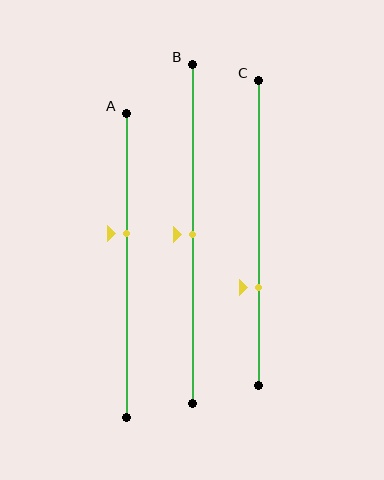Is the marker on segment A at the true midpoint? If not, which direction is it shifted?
No, the marker on segment A is shifted upward by about 10% of the segment length.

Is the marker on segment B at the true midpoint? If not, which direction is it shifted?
Yes, the marker on segment B is at the true midpoint.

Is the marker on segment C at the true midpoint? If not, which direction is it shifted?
No, the marker on segment C is shifted downward by about 18% of the segment length.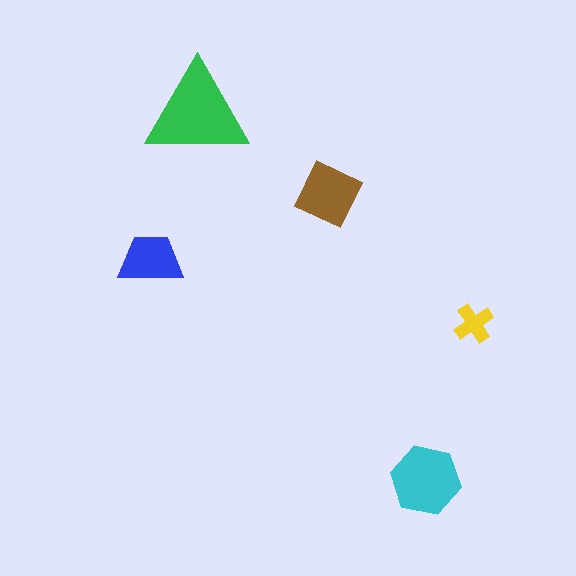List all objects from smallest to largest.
The yellow cross, the blue trapezoid, the brown diamond, the cyan hexagon, the green triangle.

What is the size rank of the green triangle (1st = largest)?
1st.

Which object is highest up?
The green triangle is topmost.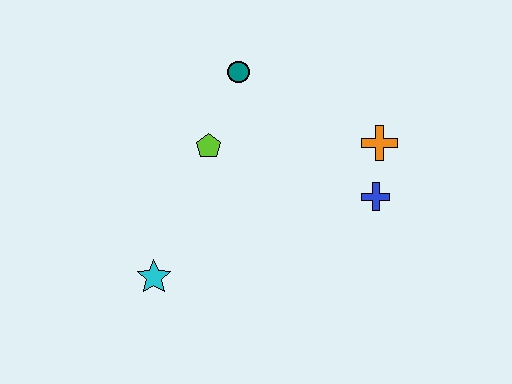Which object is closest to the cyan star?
The lime pentagon is closest to the cyan star.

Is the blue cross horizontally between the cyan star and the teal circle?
No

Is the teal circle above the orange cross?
Yes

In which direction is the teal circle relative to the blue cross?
The teal circle is to the left of the blue cross.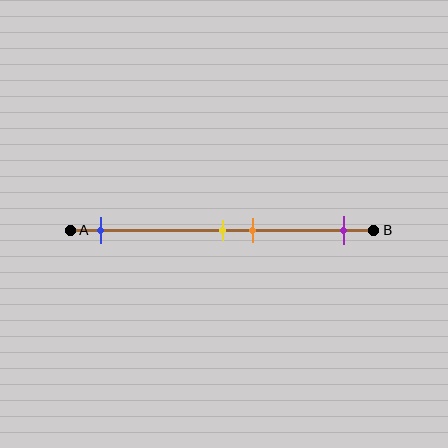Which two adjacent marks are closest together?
The yellow and orange marks are the closest adjacent pair.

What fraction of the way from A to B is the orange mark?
The orange mark is approximately 60% (0.6) of the way from A to B.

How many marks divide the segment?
There are 4 marks dividing the segment.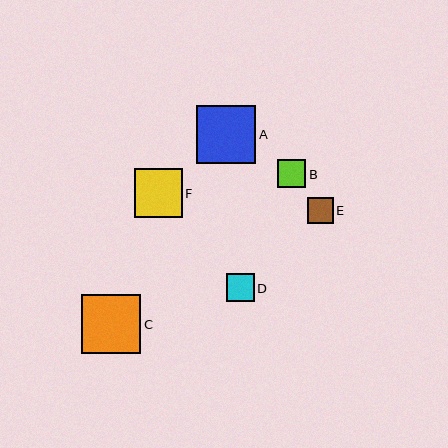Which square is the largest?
Square A is the largest with a size of approximately 59 pixels.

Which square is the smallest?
Square E is the smallest with a size of approximately 26 pixels.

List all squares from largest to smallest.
From largest to smallest: A, C, F, B, D, E.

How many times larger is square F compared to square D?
Square F is approximately 1.7 times the size of square D.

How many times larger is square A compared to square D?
Square A is approximately 2.1 times the size of square D.